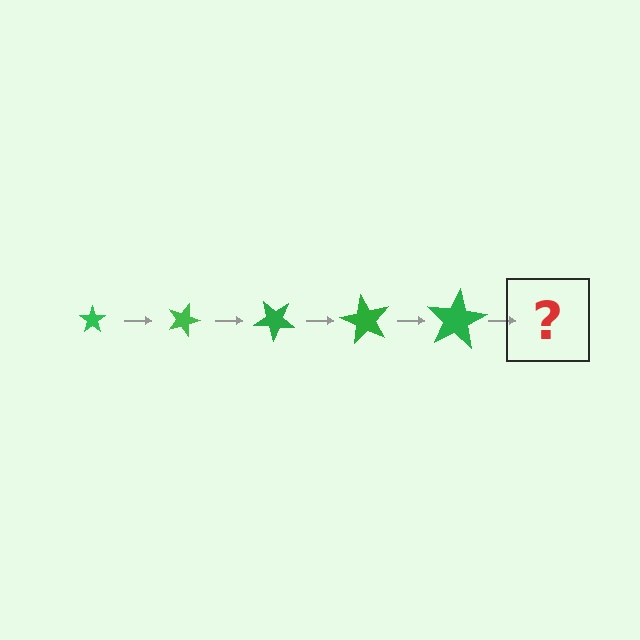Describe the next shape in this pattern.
It should be a star, larger than the previous one and rotated 100 degrees from the start.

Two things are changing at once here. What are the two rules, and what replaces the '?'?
The two rules are that the star grows larger each step and it rotates 20 degrees each step. The '?' should be a star, larger than the previous one and rotated 100 degrees from the start.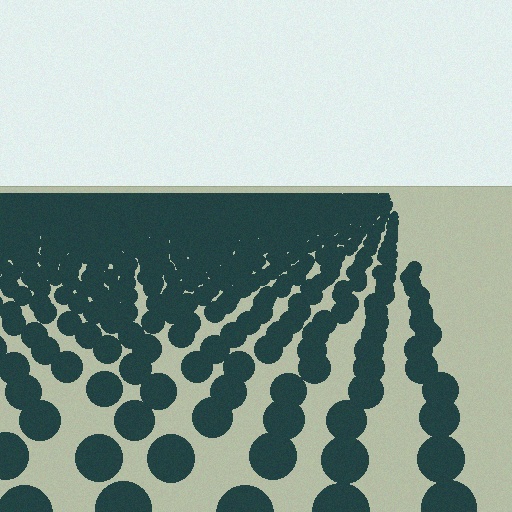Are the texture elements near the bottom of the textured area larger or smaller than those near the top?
Larger. Near the bottom, elements are closer to the viewer and appear at a bigger on-screen size.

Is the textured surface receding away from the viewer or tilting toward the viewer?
The surface is receding away from the viewer. Texture elements get smaller and denser toward the top.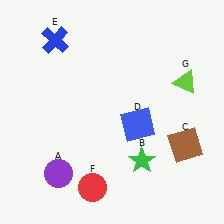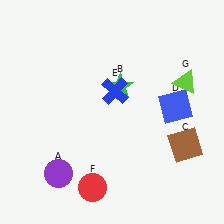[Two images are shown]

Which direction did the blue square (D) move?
The blue square (D) moved right.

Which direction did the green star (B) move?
The green star (B) moved up.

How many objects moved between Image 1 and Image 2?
3 objects moved between the two images.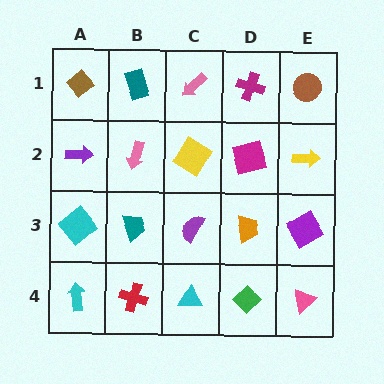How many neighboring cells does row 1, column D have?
3.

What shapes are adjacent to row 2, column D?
A magenta cross (row 1, column D), an orange trapezoid (row 3, column D), a yellow diamond (row 2, column C), a yellow arrow (row 2, column E).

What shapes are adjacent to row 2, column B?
A teal rectangle (row 1, column B), a teal trapezoid (row 3, column B), a purple arrow (row 2, column A), a yellow diamond (row 2, column C).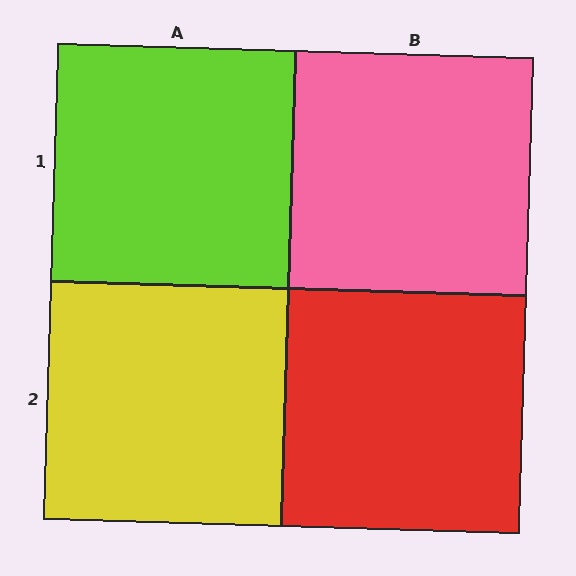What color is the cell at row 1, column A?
Lime.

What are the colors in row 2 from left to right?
Yellow, red.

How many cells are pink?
1 cell is pink.